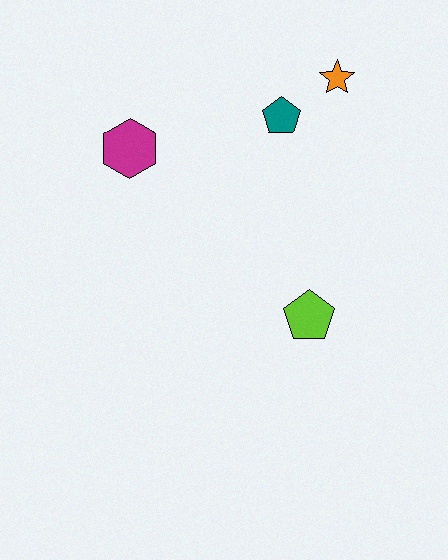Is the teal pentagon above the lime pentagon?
Yes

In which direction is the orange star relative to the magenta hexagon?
The orange star is to the right of the magenta hexagon.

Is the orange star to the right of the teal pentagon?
Yes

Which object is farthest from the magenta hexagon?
The lime pentagon is farthest from the magenta hexagon.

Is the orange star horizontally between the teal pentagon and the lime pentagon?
No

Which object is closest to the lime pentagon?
The teal pentagon is closest to the lime pentagon.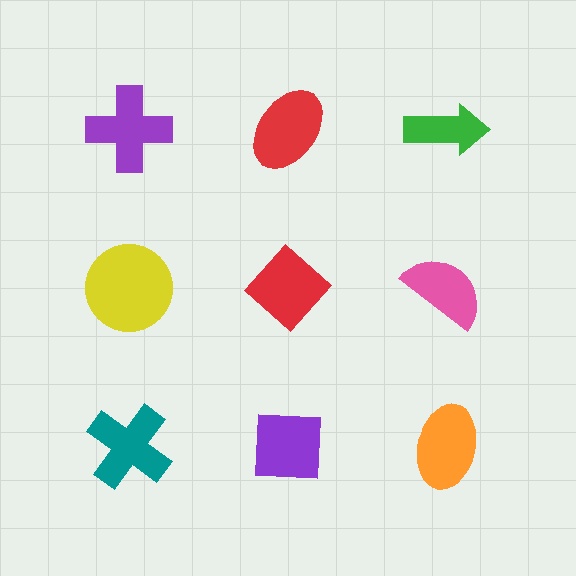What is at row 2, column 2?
A red diamond.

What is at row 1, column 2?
A red ellipse.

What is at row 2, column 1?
A yellow circle.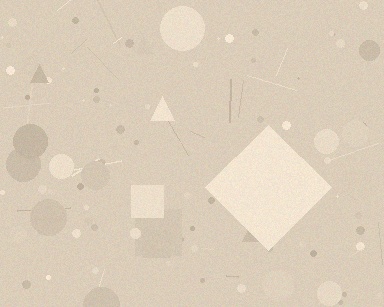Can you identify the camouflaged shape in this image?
The camouflaged shape is a diamond.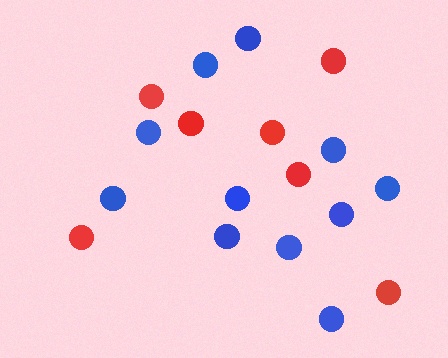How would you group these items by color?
There are 2 groups: one group of red circles (7) and one group of blue circles (11).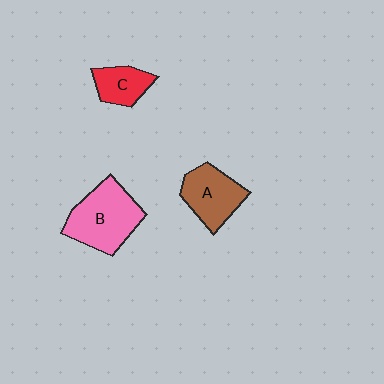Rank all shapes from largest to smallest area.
From largest to smallest: B (pink), A (brown), C (red).